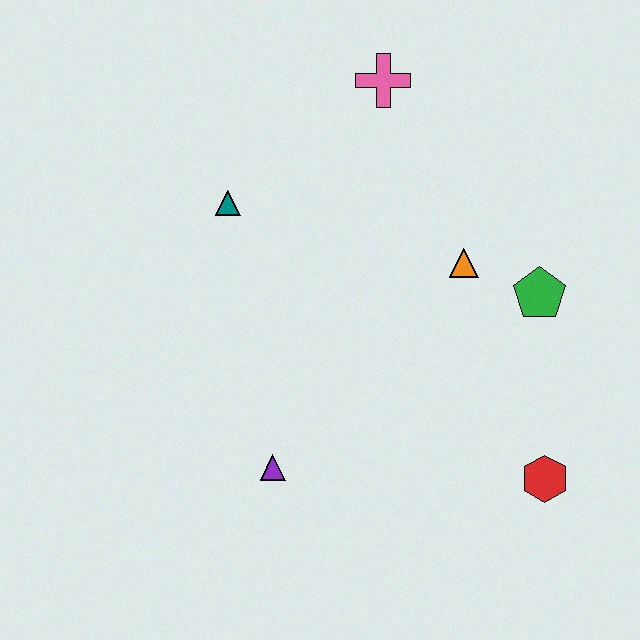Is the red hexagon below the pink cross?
Yes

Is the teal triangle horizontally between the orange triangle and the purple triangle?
No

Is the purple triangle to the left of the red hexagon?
Yes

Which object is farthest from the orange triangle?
The purple triangle is farthest from the orange triangle.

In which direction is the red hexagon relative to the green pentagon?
The red hexagon is below the green pentagon.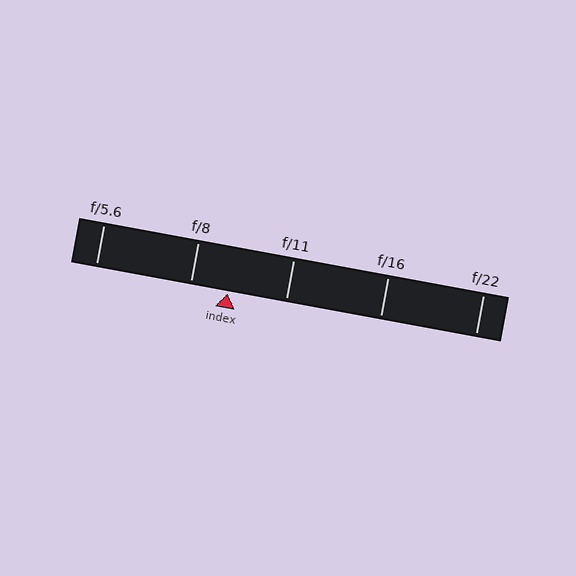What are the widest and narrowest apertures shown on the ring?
The widest aperture shown is f/5.6 and the narrowest is f/22.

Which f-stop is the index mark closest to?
The index mark is closest to f/8.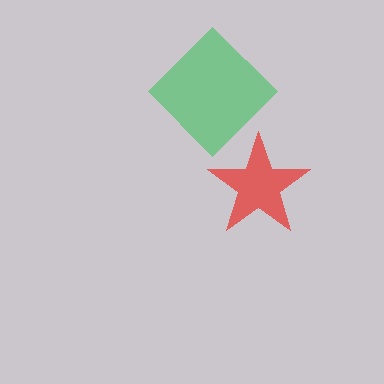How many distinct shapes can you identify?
There are 2 distinct shapes: a red star, a green diamond.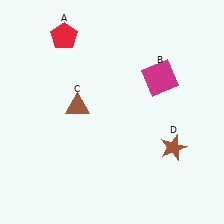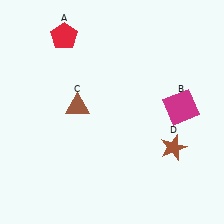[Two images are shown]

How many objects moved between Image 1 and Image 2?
1 object moved between the two images.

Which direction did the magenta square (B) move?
The magenta square (B) moved down.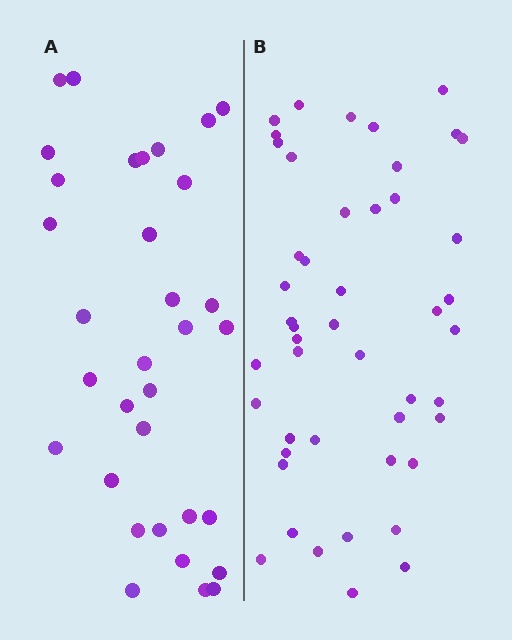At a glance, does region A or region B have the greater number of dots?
Region B (the right region) has more dots.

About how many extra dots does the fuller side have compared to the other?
Region B has approximately 15 more dots than region A.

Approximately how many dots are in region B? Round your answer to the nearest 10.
About 50 dots. (The exact count is 47, which rounds to 50.)